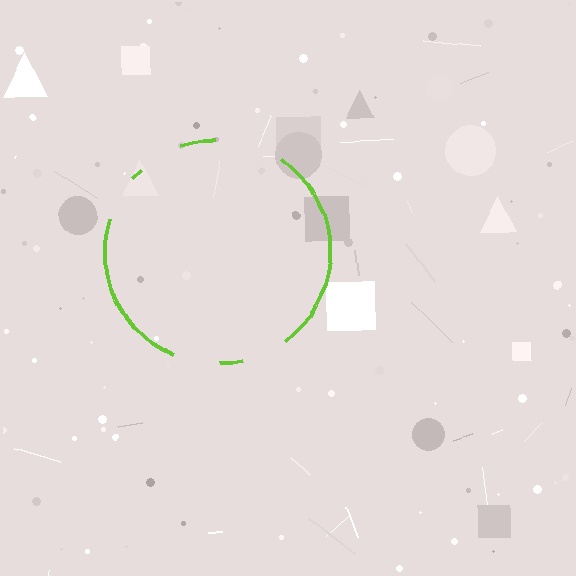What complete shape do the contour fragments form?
The contour fragments form a circle.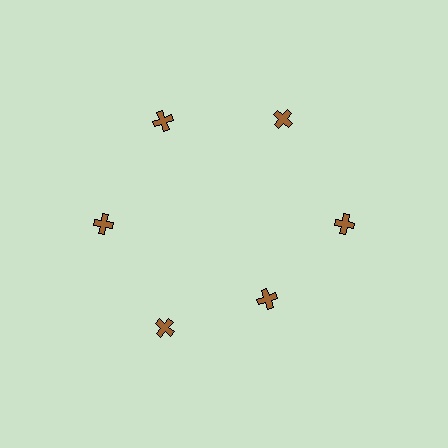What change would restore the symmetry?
The symmetry would be restored by moving it outward, back onto the ring so that all 6 crosses sit at equal angles and equal distance from the center.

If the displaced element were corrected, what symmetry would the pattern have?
It would have 6-fold rotational symmetry — the pattern would map onto itself every 60 degrees.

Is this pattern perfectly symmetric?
No. The 6 brown crosses are arranged in a ring, but one element near the 5 o'clock position is pulled inward toward the center, breaking the 6-fold rotational symmetry.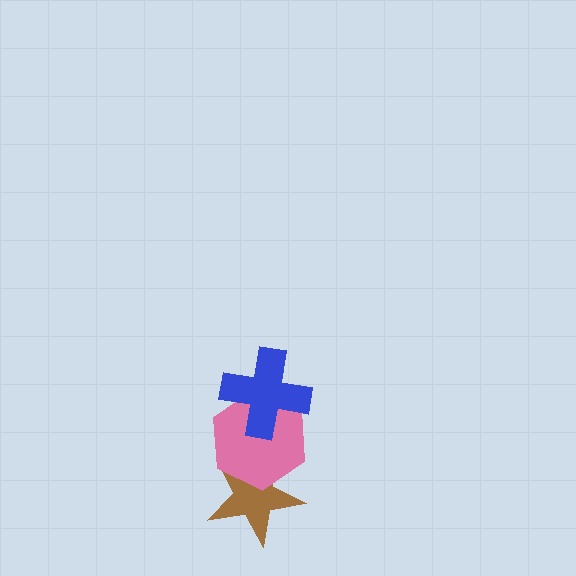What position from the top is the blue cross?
The blue cross is 1st from the top.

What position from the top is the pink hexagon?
The pink hexagon is 2nd from the top.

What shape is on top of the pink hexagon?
The blue cross is on top of the pink hexagon.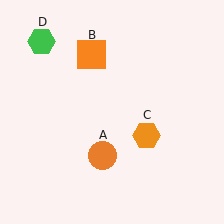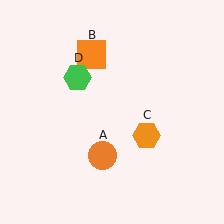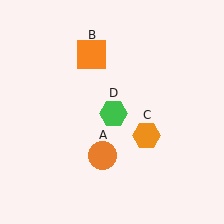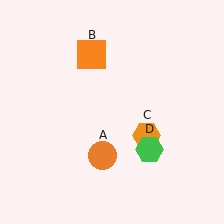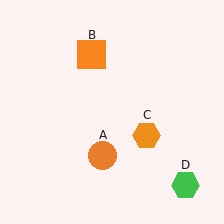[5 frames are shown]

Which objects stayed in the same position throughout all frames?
Orange circle (object A) and orange square (object B) and orange hexagon (object C) remained stationary.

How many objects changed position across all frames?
1 object changed position: green hexagon (object D).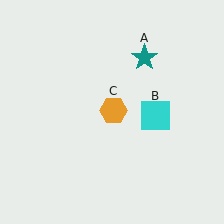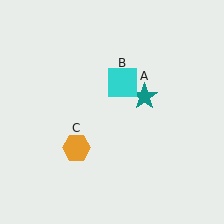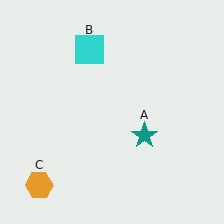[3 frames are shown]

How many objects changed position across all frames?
3 objects changed position: teal star (object A), cyan square (object B), orange hexagon (object C).